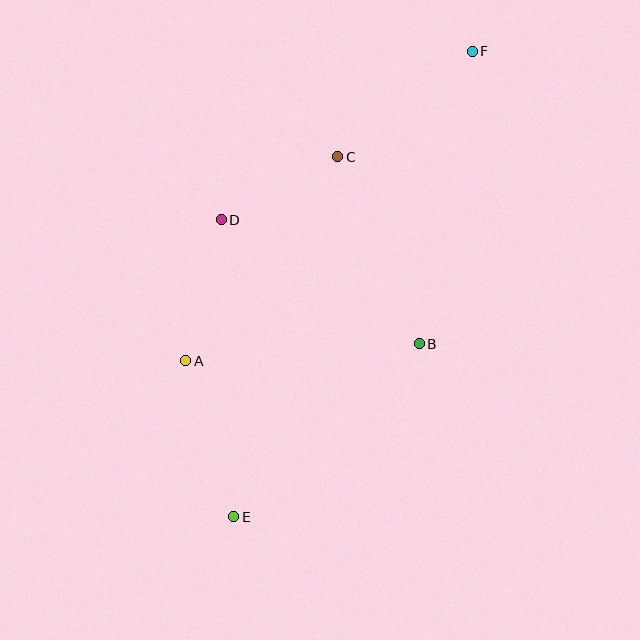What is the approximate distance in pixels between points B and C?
The distance between B and C is approximately 204 pixels.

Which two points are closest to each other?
Points C and D are closest to each other.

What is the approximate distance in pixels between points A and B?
The distance between A and B is approximately 234 pixels.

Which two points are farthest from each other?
Points E and F are farthest from each other.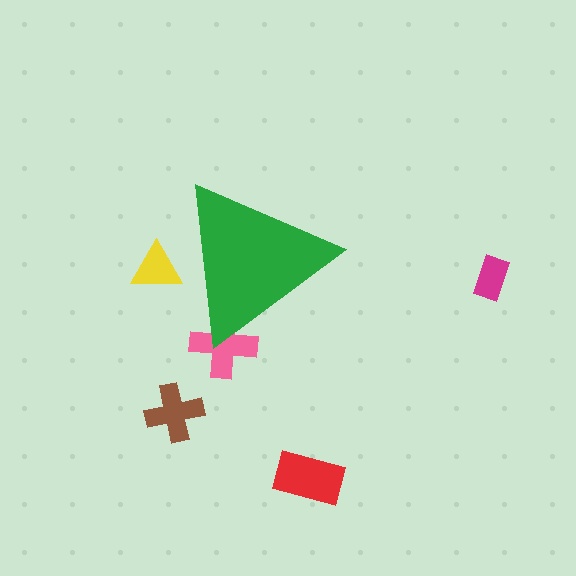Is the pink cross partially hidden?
Yes, the pink cross is partially hidden behind the green triangle.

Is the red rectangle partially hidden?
No, the red rectangle is fully visible.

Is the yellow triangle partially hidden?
Yes, the yellow triangle is partially hidden behind the green triangle.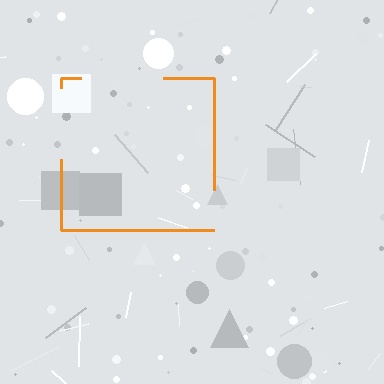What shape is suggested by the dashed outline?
The dashed outline suggests a square.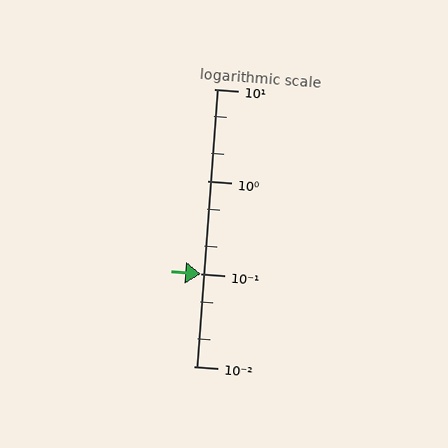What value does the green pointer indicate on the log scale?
The pointer indicates approximately 0.1.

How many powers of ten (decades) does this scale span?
The scale spans 3 decades, from 0.01 to 10.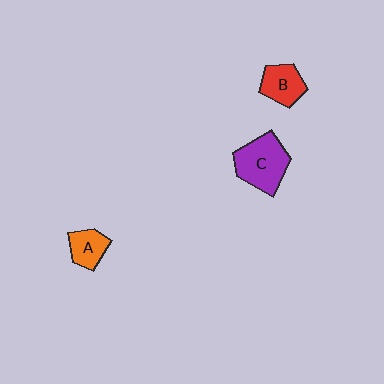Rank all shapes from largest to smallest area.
From largest to smallest: C (purple), B (red), A (orange).